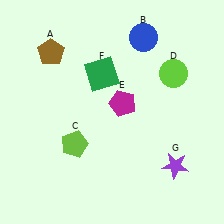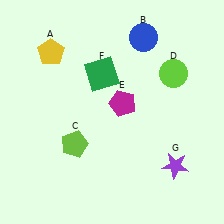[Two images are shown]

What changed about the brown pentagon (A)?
In Image 1, A is brown. In Image 2, it changed to yellow.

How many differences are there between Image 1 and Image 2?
There is 1 difference between the two images.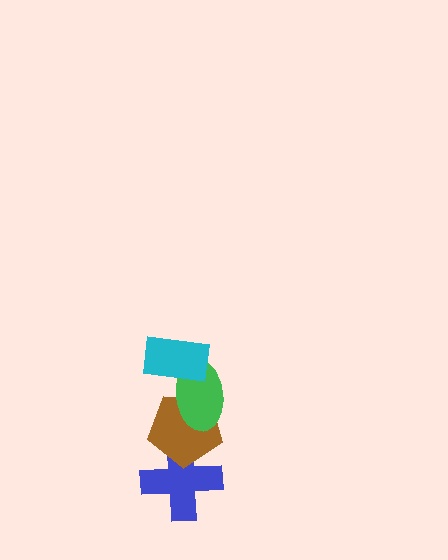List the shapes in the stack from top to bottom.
From top to bottom: the cyan rectangle, the green ellipse, the brown pentagon, the blue cross.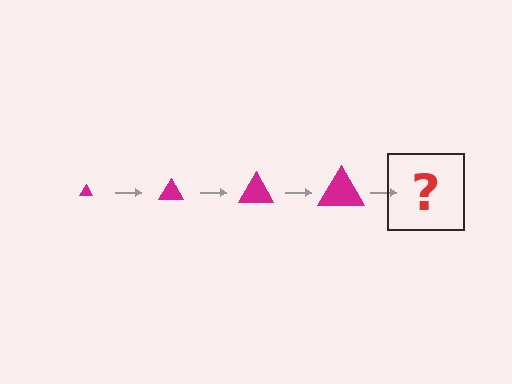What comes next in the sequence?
The next element should be a magenta triangle, larger than the previous one.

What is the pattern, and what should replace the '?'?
The pattern is that the triangle gets progressively larger each step. The '?' should be a magenta triangle, larger than the previous one.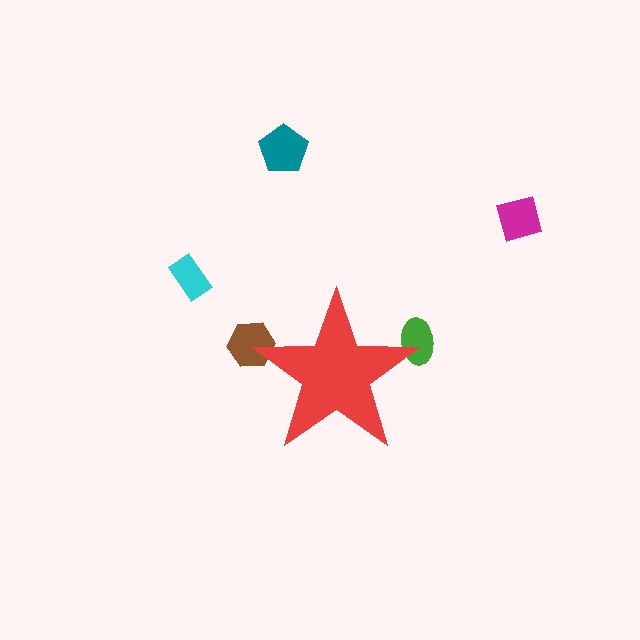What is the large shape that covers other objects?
A red star.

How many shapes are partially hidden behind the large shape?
2 shapes are partially hidden.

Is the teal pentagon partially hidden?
No, the teal pentagon is fully visible.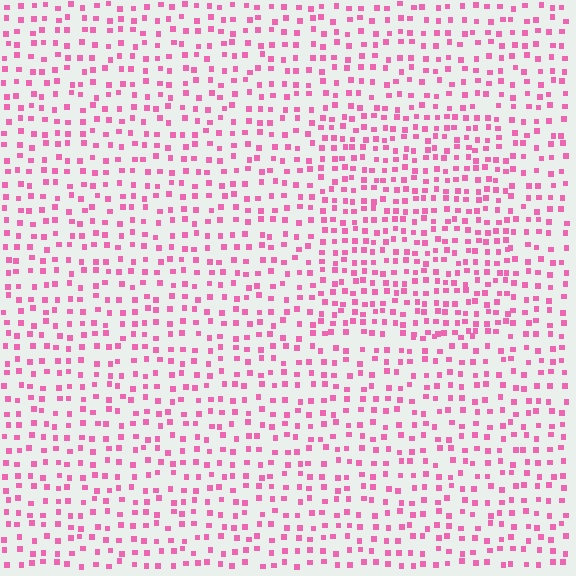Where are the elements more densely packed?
The elements are more densely packed inside the rectangle boundary.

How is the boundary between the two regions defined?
The boundary is defined by a change in element density (approximately 1.5x ratio). All elements are the same color, size, and shape.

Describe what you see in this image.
The image contains small pink elements arranged at two different densities. A rectangle-shaped region is visible where the elements are more densely packed than the surrounding area.